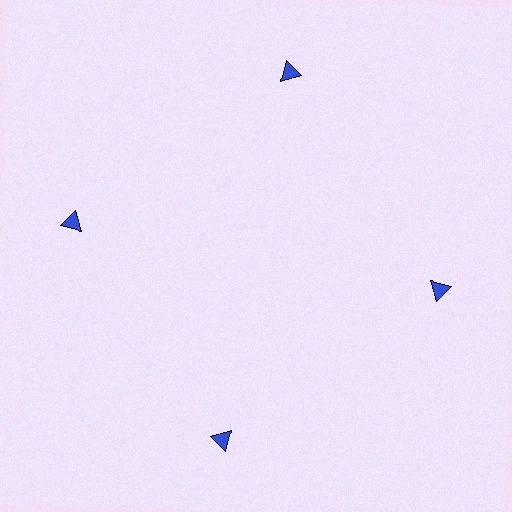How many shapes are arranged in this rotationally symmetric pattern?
There are 4 shapes, arranged in 4 groups of 1.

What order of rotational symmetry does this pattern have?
This pattern has 4-fold rotational symmetry.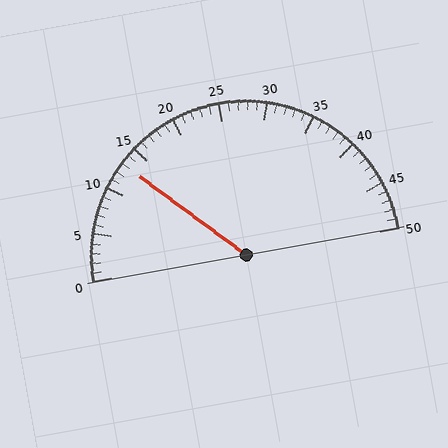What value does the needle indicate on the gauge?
The needle indicates approximately 13.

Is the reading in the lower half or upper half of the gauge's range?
The reading is in the lower half of the range (0 to 50).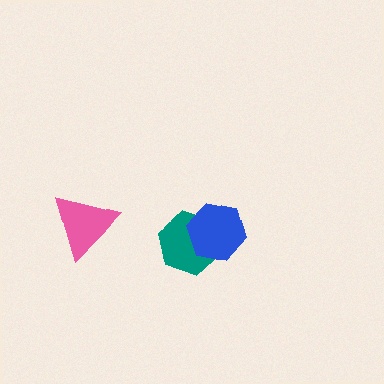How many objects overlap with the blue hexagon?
1 object overlaps with the blue hexagon.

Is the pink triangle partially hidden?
No, no other shape covers it.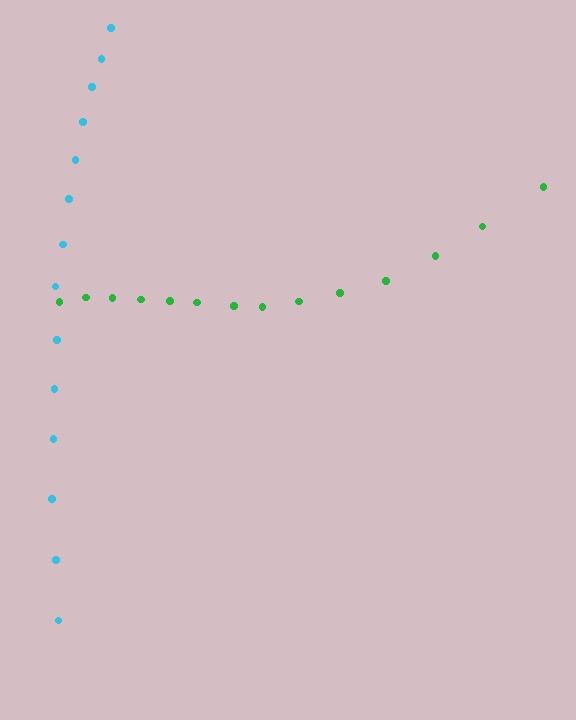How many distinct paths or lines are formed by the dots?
There are 2 distinct paths.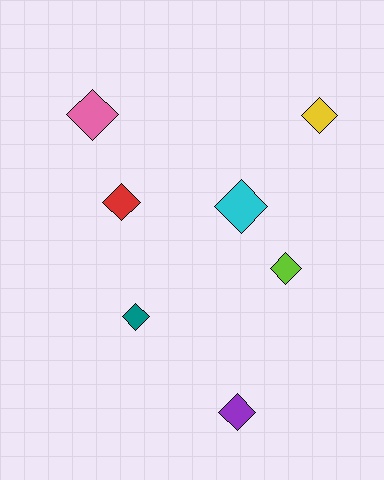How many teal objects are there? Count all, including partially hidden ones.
There is 1 teal object.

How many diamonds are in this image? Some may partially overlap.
There are 7 diamonds.